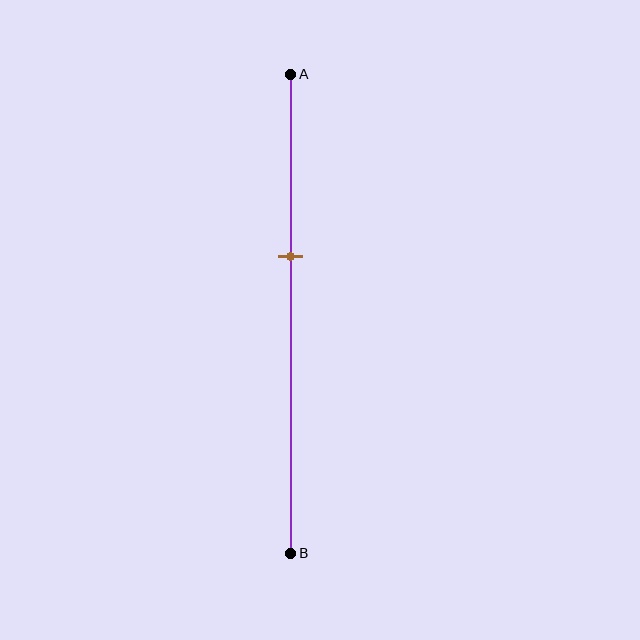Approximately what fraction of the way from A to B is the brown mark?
The brown mark is approximately 40% of the way from A to B.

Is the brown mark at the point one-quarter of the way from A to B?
No, the mark is at about 40% from A, not at the 25% one-quarter point.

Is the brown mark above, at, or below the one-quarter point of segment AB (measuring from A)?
The brown mark is below the one-quarter point of segment AB.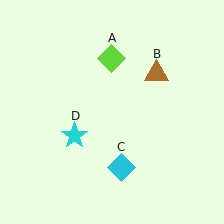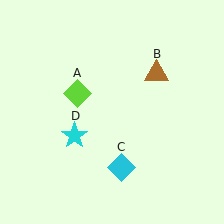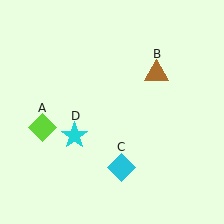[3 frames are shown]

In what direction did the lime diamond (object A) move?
The lime diamond (object A) moved down and to the left.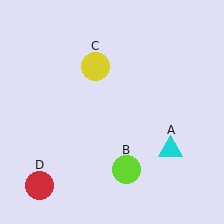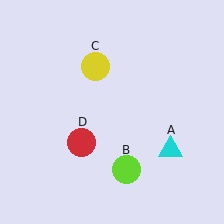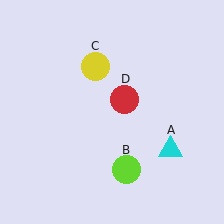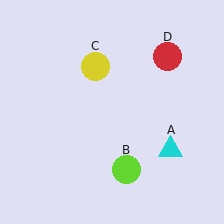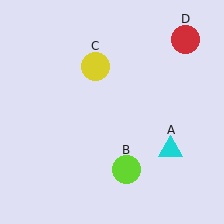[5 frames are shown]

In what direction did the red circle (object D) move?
The red circle (object D) moved up and to the right.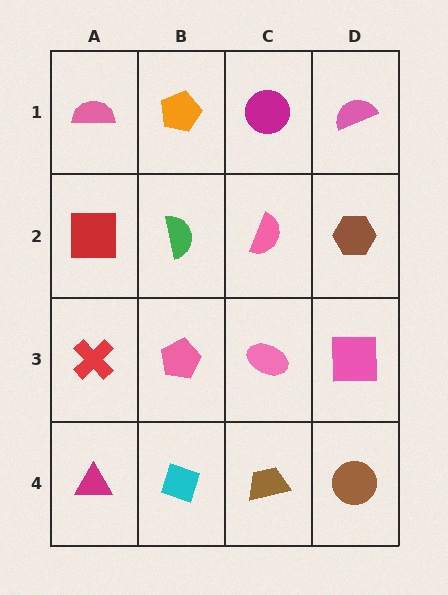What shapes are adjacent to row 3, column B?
A green semicircle (row 2, column B), a cyan diamond (row 4, column B), a red cross (row 3, column A), a pink ellipse (row 3, column C).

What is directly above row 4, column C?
A pink ellipse.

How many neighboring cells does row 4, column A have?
2.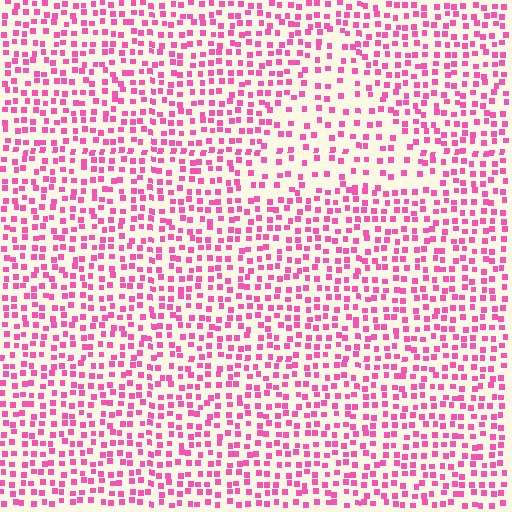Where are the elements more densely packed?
The elements are more densely packed outside the triangle boundary.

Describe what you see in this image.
The image contains small pink elements arranged at two different densities. A triangle-shaped region is visible where the elements are less densely packed than the surrounding area.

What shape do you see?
I see a triangle.